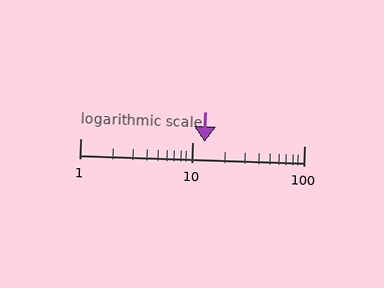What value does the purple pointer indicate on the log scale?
The pointer indicates approximately 13.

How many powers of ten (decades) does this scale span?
The scale spans 2 decades, from 1 to 100.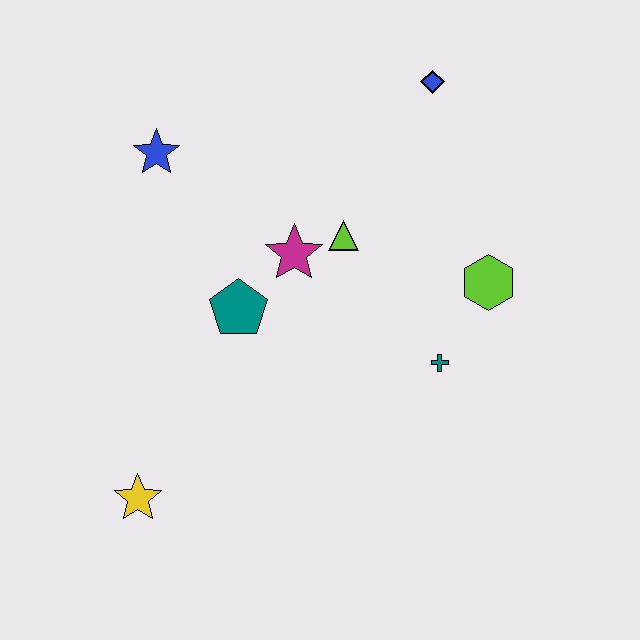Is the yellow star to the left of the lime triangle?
Yes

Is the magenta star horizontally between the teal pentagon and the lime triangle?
Yes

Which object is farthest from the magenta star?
The yellow star is farthest from the magenta star.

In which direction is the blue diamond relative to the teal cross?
The blue diamond is above the teal cross.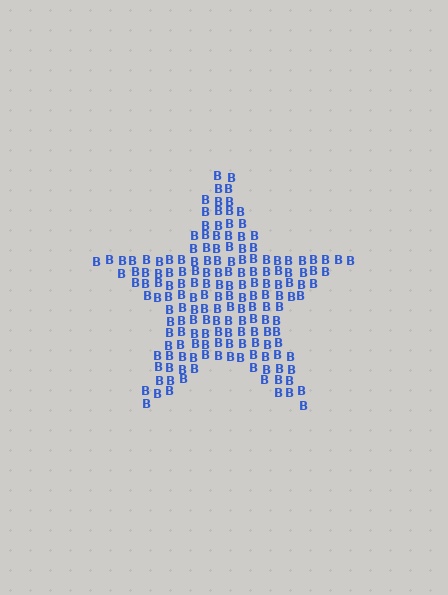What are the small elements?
The small elements are letter B's.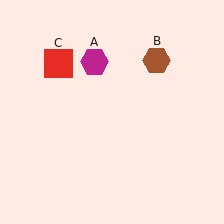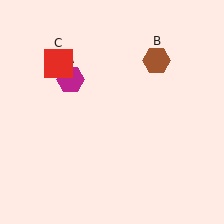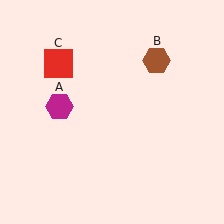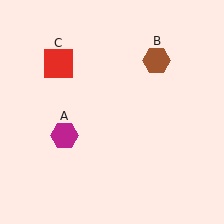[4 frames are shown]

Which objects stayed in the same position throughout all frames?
Brown hexagon (object B) and red square (object C) remained stationary.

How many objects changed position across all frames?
1 object changed position: magenta hexagon (object A).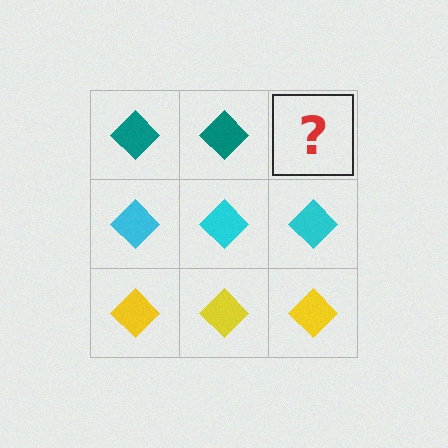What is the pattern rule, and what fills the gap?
The rule is that each row has a consistent color. The gap should be filled with a teal diamond.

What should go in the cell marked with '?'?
The missing cell should contain a teal diamond.